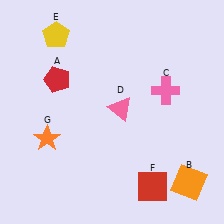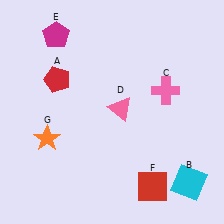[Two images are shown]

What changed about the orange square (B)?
In Image 1, B is orange. In Image 2, it changed to cyan.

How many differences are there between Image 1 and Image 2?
There are 2 differences between the two images.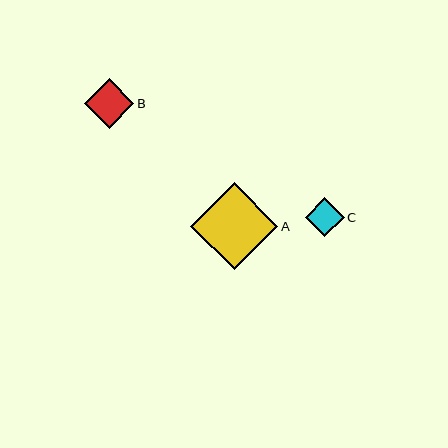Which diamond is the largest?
Diamond A is the largest with a size of approximately 87 pixels.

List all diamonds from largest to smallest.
From largest to smallest: A, B, C.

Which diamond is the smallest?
Diamond C is the smallest with a size of approximately 39 pixels.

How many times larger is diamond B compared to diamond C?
Diamond B is approximately 1.3 times the size of diamond C.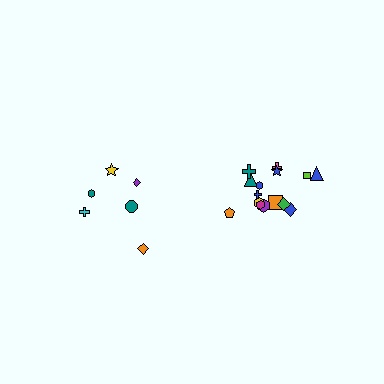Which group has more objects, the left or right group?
The right group.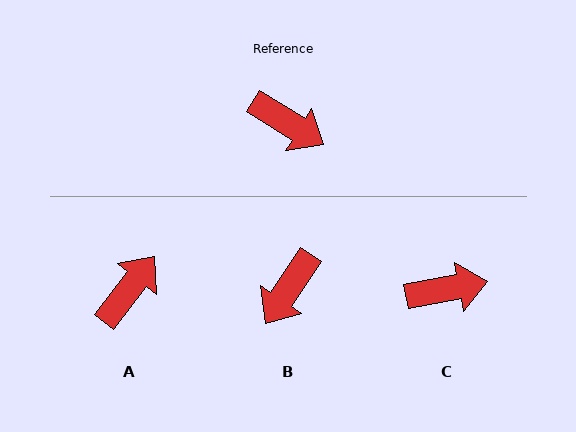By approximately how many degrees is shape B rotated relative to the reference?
Approximately 92 degrees clockwise.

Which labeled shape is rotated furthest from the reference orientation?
B, about 92 degrees away.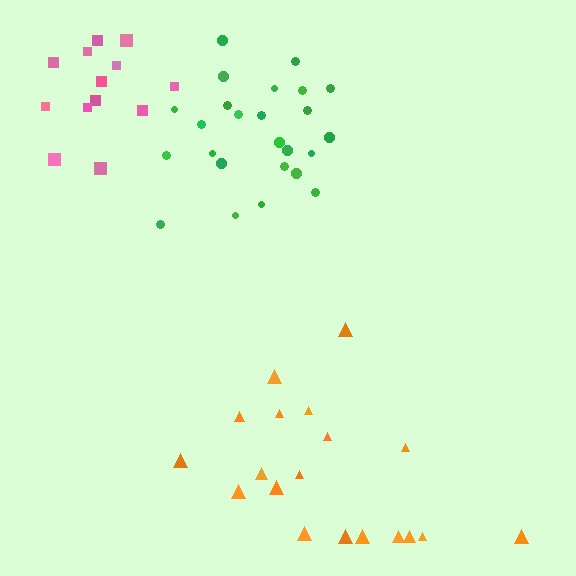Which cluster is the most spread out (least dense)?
Orange.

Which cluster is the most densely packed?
Pink.